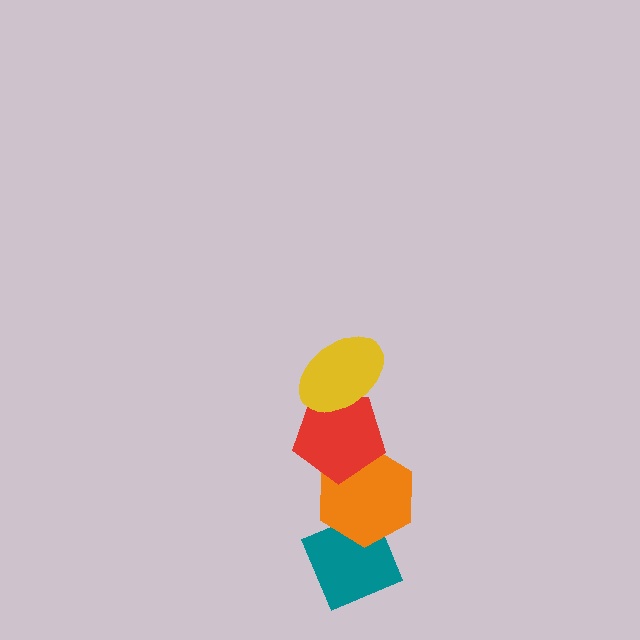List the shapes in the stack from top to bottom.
From top to bottom: the yellow ellipse, the red pentagon, the orange hexagon, the teal diamond.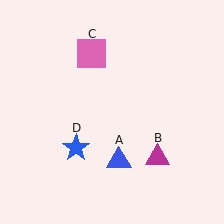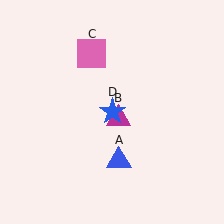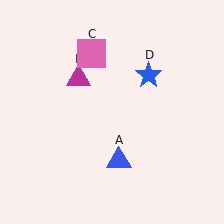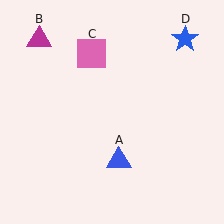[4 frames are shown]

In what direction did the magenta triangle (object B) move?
The magenta triangle (object B) moved up and to the left.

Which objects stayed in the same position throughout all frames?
Blue triangle (object A) and pink square (object C) remained stationary.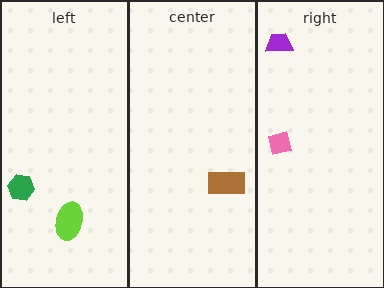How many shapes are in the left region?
2.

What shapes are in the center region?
The brown rectangle.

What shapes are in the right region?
The purple trapezoid, the pink square.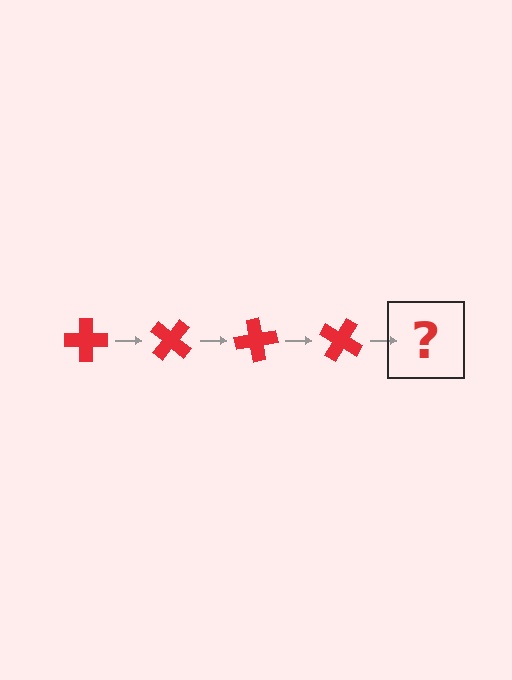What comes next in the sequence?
The next element should be a red cross rotated 160 degrees.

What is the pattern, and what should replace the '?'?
The pattern is that the cross rotates 40 degrees each step. The '?' should be a red cross rotated 160 degrees.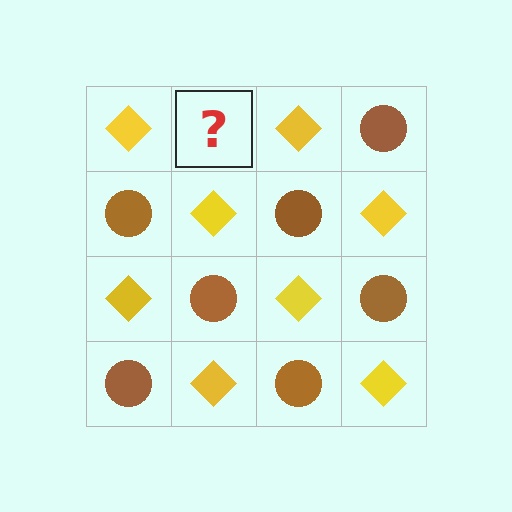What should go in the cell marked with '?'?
The missing cell should contain a brown circle.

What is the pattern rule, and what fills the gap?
The rule is that it alternates yellow diamond and brown circle in a checkerboard pattern. The gap should be filled with a brown circle.